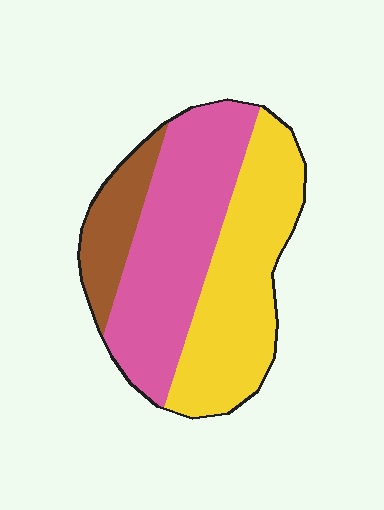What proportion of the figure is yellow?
Yellow takes up between a third and a half of the figure.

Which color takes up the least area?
Brown, at roughly 15%.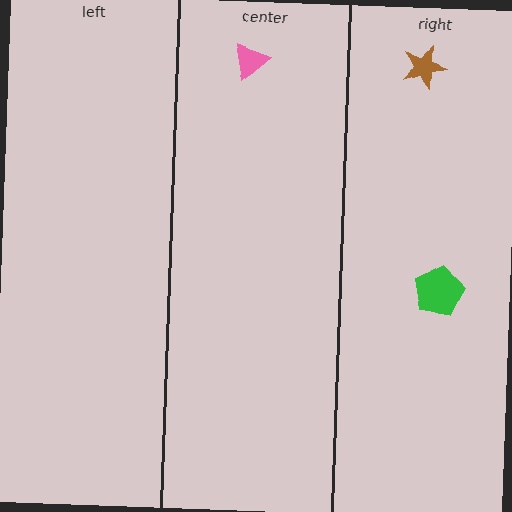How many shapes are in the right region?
2.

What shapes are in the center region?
The pink triangle.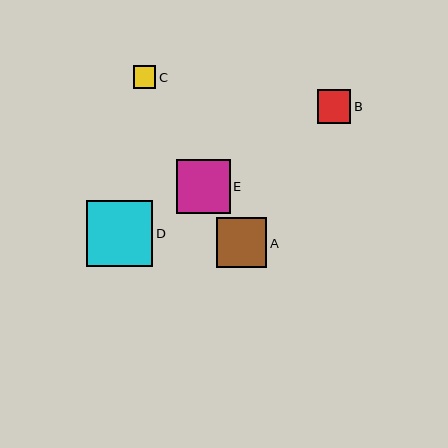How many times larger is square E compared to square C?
Square E is approximately 2.4 times the size of square C.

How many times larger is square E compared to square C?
Square E is approximately 2.4 times the size of square C.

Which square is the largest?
Square D is the largest with a size of approximately 66 pixels.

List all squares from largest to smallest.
From largest to smallest: D, E, A, B, C.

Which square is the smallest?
Square C is the smallest with a size of approximately 22 pixels.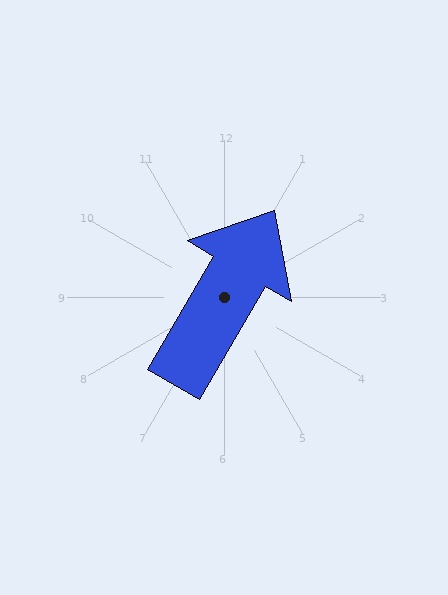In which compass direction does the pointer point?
Northeast.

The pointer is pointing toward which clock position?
Roughly 1 o'clock.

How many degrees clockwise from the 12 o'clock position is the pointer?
Approximately 30 degrees.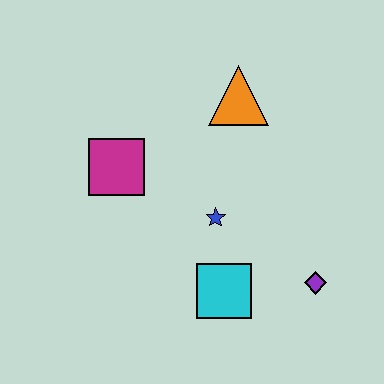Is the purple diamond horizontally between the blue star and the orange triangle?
No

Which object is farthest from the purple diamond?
The magenta square is farthest from the purple diamond.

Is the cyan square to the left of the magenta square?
No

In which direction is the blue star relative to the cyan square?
The blue star is above the cyan square.